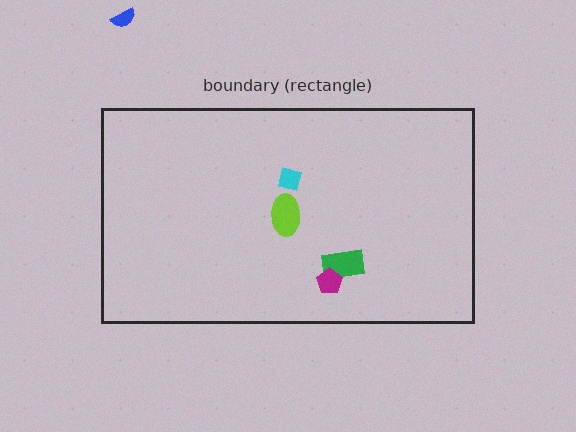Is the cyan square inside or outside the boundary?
Inside.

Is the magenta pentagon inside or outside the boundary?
Inside.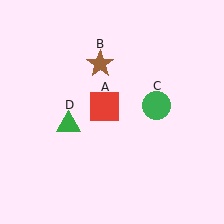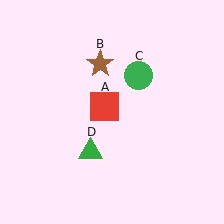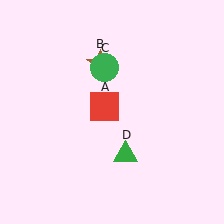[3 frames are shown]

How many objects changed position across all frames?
2 objects changed position: green circle (object C), green triangle (object D).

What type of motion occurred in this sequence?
The green circle (object C), green triangle (object D) rotated counterclockwise around the center of the scene.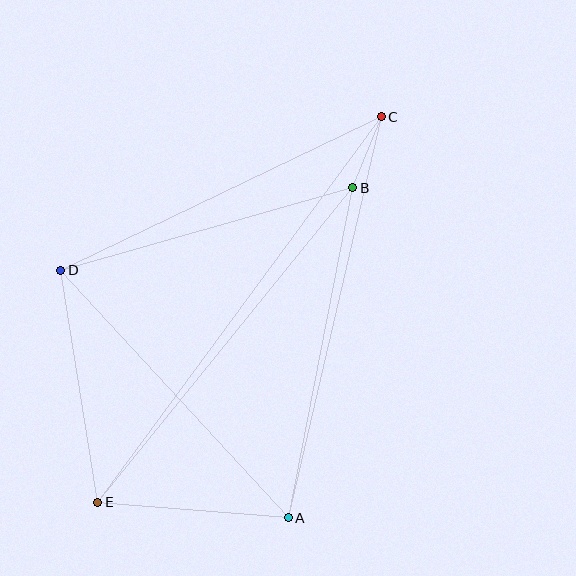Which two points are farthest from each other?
Points C and E are farthest from each other.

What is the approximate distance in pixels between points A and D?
The distance between A and D is approximately 336 pixels.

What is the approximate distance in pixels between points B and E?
The distance between B and E is approximately 405 pixels.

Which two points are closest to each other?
Points B and C are closest to each other.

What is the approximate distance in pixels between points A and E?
The distance between A and E is approximately 191 pixels.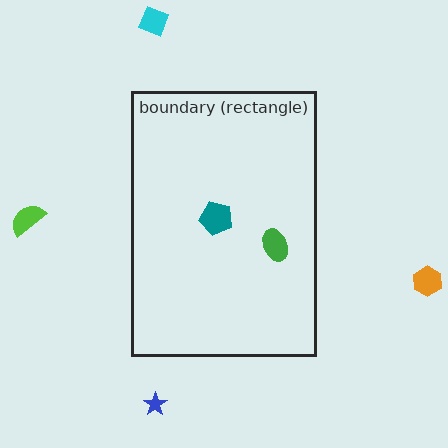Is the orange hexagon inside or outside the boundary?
Outside.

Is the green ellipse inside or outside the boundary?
Inside.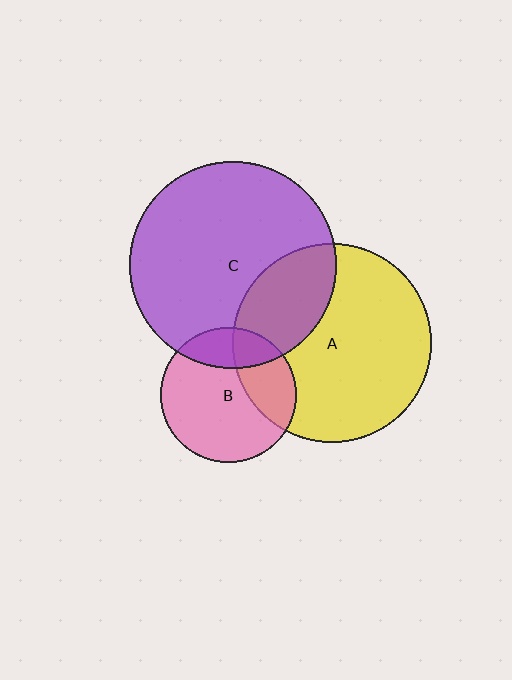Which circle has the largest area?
Circle C (purple).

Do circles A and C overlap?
Yes.